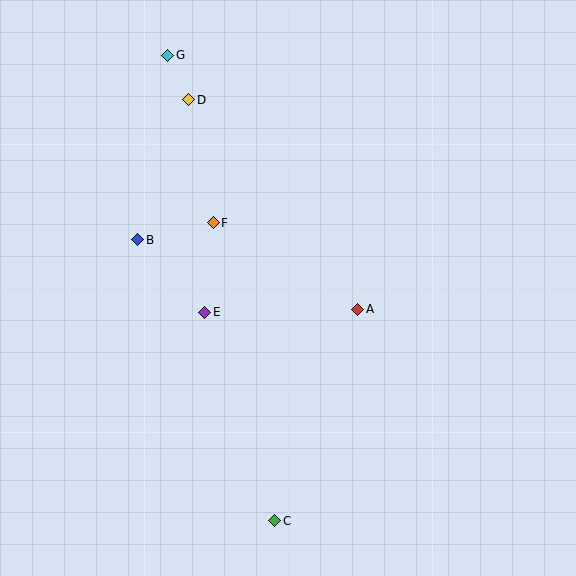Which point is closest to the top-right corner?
Point A is closest to the top-right corner.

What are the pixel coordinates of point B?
Point B is at (138, 240).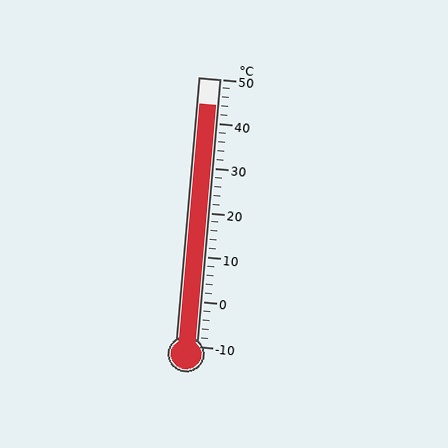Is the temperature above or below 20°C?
The temperature is above 20°C.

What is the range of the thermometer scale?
The thermometer scale ranges from -10°C to 50°C.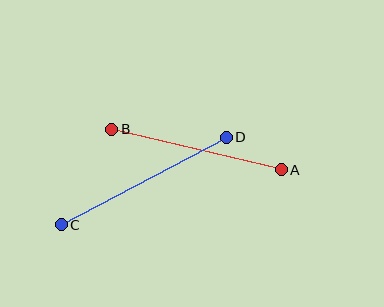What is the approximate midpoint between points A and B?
The midpoint is at approximately (197, 150) pixels.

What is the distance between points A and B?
The distance is approximately 174 pixels.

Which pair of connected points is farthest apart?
Points C and D are farthest apart.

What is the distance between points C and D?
The distance is approximately 187 pixels.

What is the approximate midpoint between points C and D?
The midpoint is at approximately (144, 181) pixels.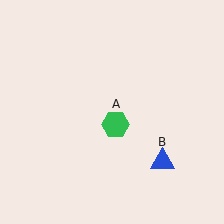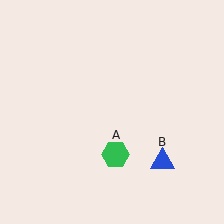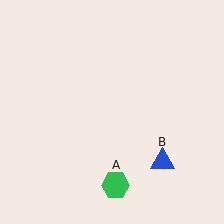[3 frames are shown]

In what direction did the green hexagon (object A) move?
The green hexagon (object A) moved down.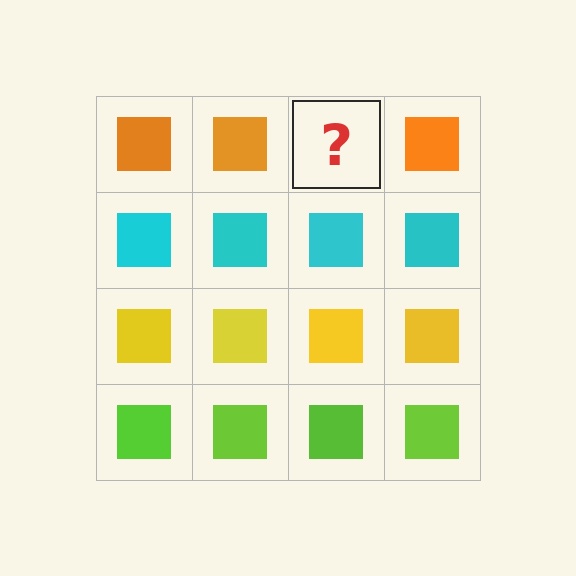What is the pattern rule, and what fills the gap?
The rule is that each row has a consistent color. The gap should be filled with an orange square.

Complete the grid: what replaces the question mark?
The question mark should be replaced with an orange square.